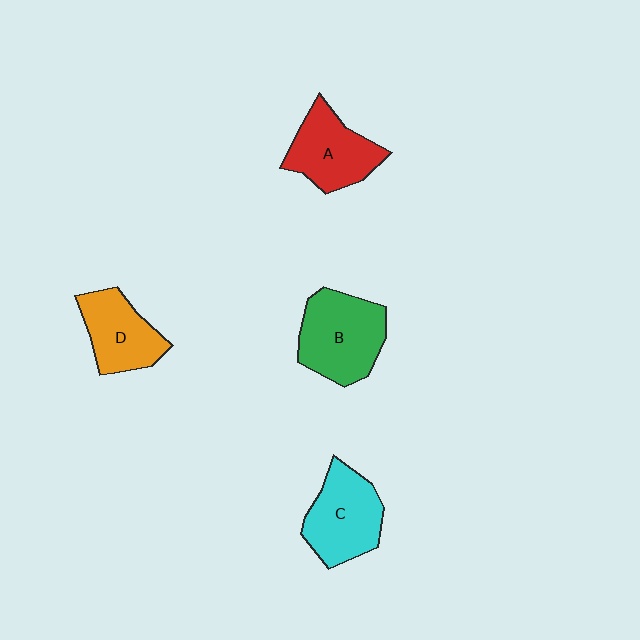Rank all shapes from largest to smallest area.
From largest to smallest: B (green), C (cyan), A (red), D (orange).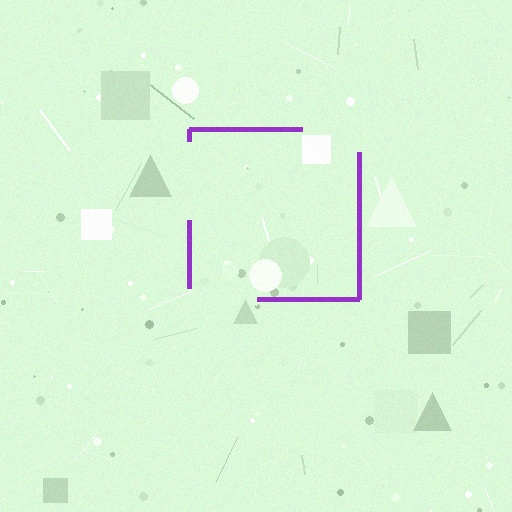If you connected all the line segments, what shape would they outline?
They would outline a square.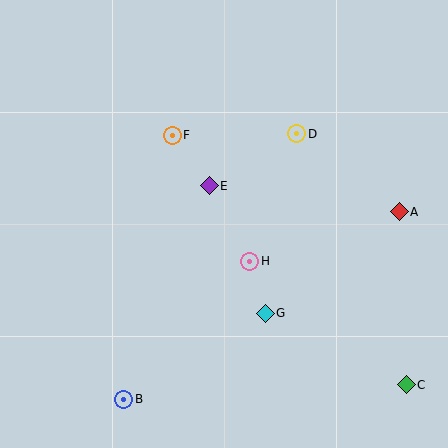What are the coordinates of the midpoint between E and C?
The midpoint between E and C is at (308, 285).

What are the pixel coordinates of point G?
Point G is at (265, 313).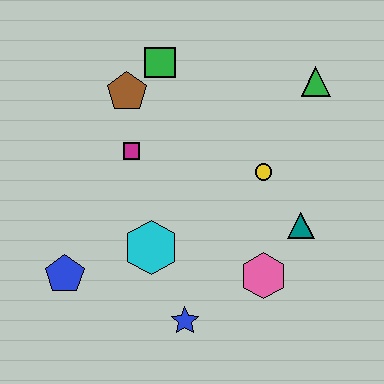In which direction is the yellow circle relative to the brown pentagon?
The yellow circle is to the right of the brown pentagon.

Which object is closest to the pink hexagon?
The teal triangle is closest to the pink hexagon.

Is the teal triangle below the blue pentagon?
No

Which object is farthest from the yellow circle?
The blue pentagon is farthest from the yellow circle.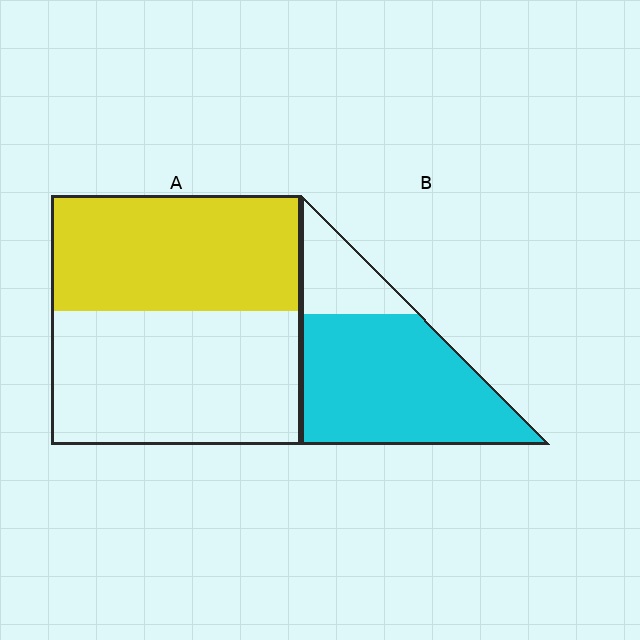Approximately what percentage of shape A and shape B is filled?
A is approximately 45% and B is approximately 75%.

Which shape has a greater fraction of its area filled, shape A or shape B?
Shape B.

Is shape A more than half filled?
Roughly half.